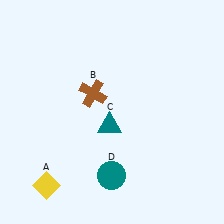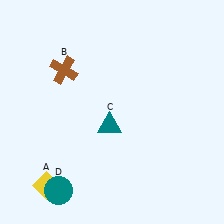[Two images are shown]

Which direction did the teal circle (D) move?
The teal circle (D) moved left.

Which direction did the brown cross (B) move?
The brown cross (B) moved left.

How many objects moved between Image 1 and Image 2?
2 objects moved between the two images.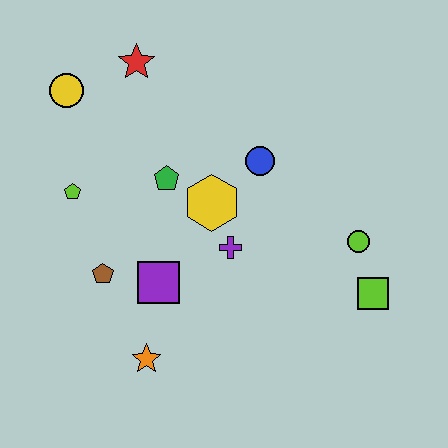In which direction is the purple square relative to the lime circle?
The purple square is to the left of the lime circle.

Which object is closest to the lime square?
The lime circle is closest to the lime square.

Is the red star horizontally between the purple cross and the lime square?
No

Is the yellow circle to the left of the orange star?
Yes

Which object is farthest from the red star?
The lime square is farthest from the red star.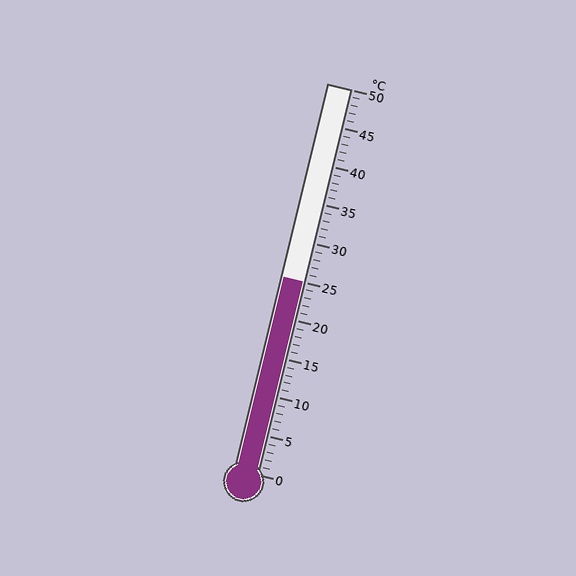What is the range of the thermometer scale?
The thermometer scale ranges from 0°C to 50°C.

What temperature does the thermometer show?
The thermometer shows approximately 25°C.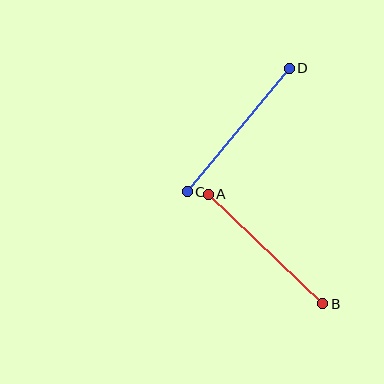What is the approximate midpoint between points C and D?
The midpoint is at approximately (238, 130) pixels.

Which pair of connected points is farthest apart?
Points C and D are farthest apart.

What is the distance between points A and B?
The distance is approximately 159 pixels.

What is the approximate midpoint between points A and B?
The midpoint is at approximately (265, 249) pixels.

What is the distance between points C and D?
The distance is approximately 160 pixels.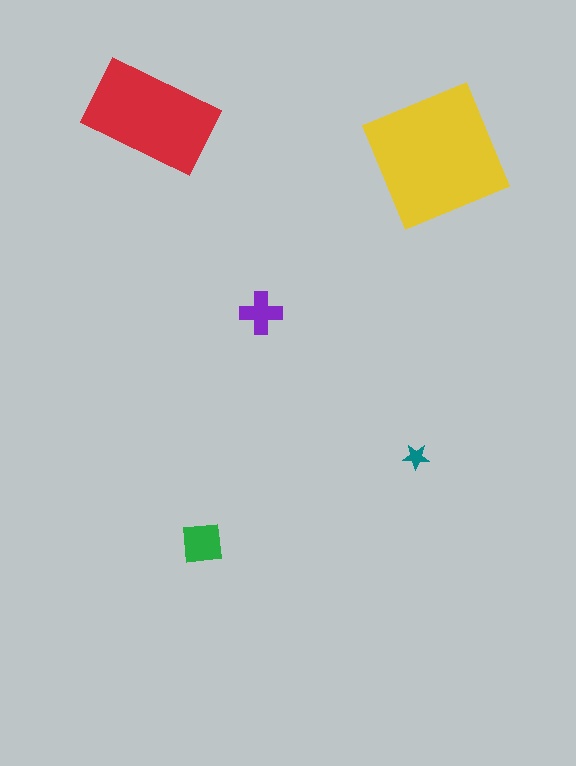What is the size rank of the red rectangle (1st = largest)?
2nd.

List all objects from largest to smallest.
The yellow square, the red rectangle, the green square, the purple cross, the teal star.